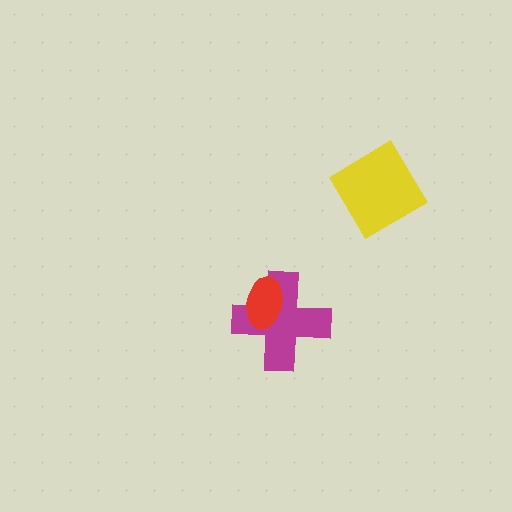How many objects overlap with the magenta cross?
1 object overlaps with the magenta cross.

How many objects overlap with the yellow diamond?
0 objects overlap with the yellow diamond.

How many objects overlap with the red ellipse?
1 object overlaps with the red ellipse.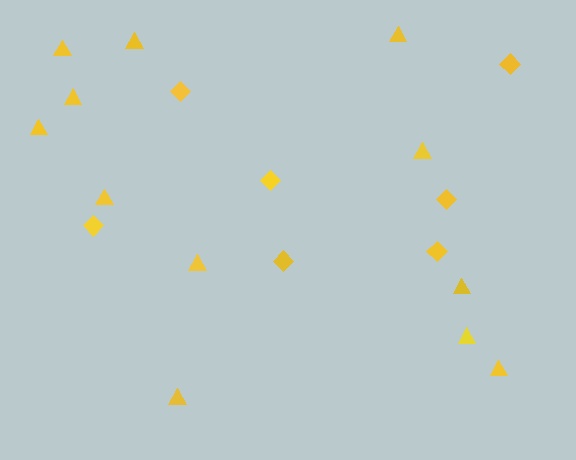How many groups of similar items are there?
There are 2 groups: one group of triangles (12) and one group of diamonds (7).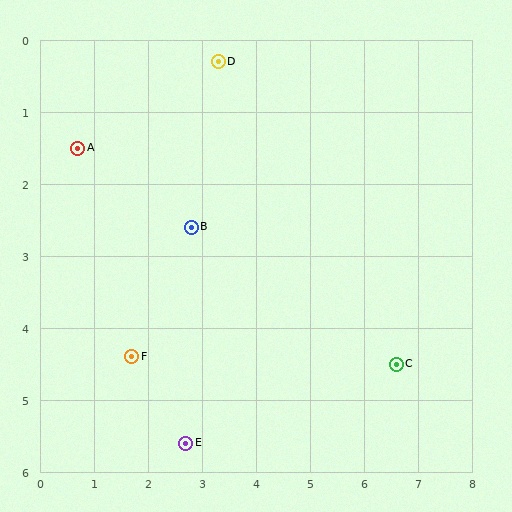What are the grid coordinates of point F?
Point F is at approximately (1.7, 4.4).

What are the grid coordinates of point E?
Point E is at approximately (2.7, 5.6).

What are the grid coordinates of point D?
Point D is at approximately (3.3, 0.3).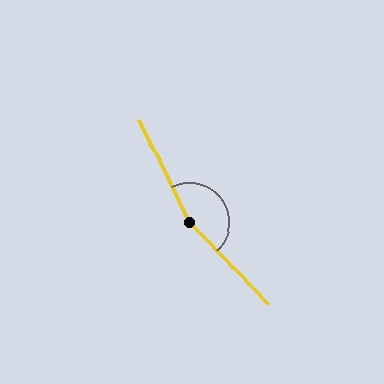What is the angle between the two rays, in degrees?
Approximately 163 degrees.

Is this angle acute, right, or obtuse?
It is obtuse.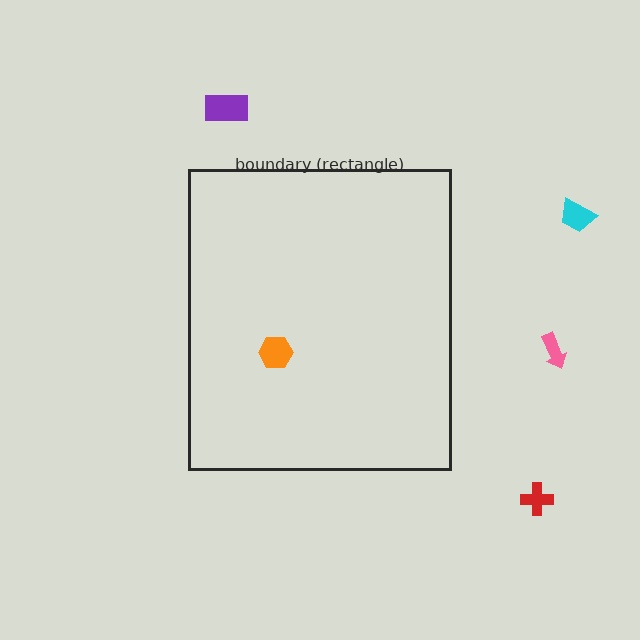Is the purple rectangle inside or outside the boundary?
Outside.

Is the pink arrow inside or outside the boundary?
Outside.